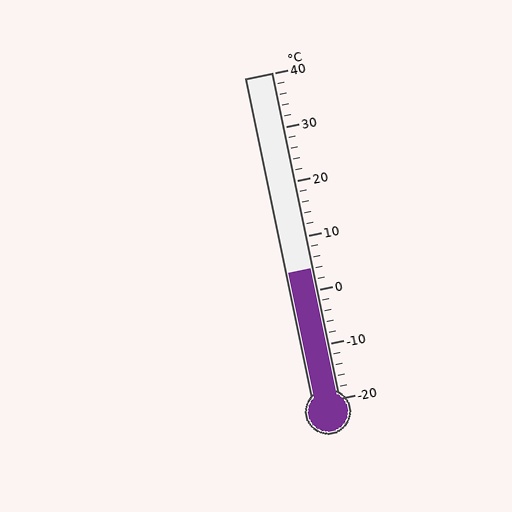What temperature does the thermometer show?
The thermometer shows approximately 4°C.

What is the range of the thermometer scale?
The thermometer scale ranges from -20°C to 40°C.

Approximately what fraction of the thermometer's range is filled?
The thermometer is filled to approximately 40% of its range.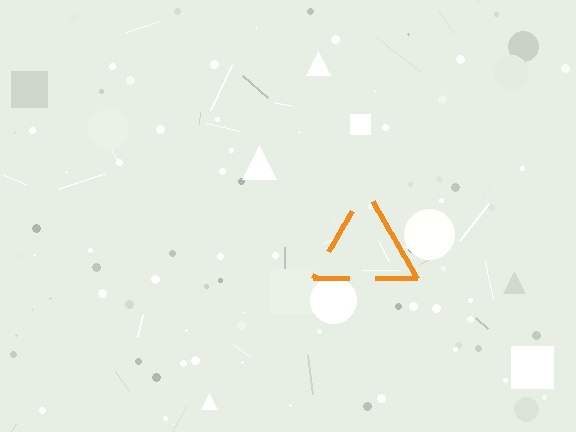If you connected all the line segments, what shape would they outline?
They would outline a triangle.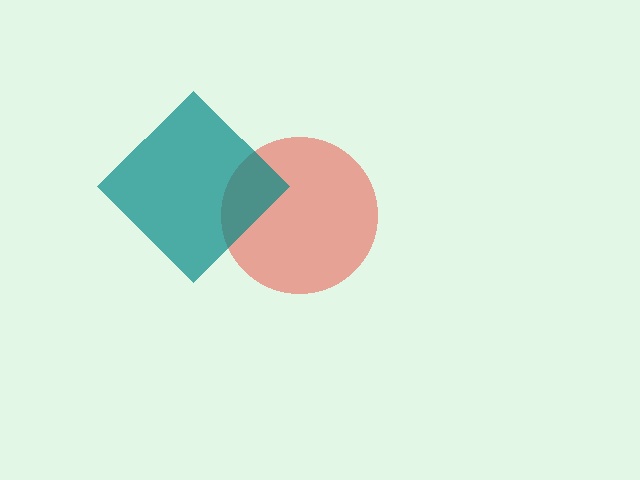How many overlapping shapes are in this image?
There are 2 overlapping shapes in the image.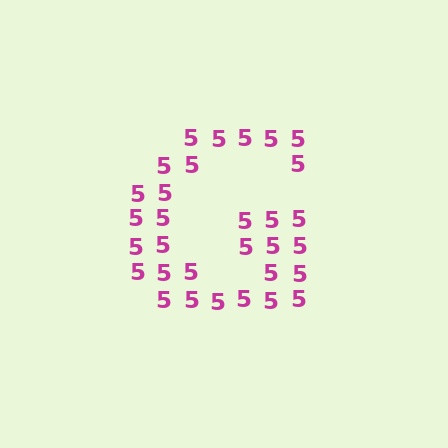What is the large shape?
The large shape is the letter G.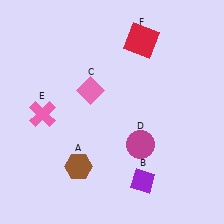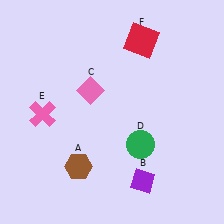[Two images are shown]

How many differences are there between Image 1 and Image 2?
There is 1 difference between the two images.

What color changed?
The circle (D) changed from magenta in Image 1 to green in Image 2.